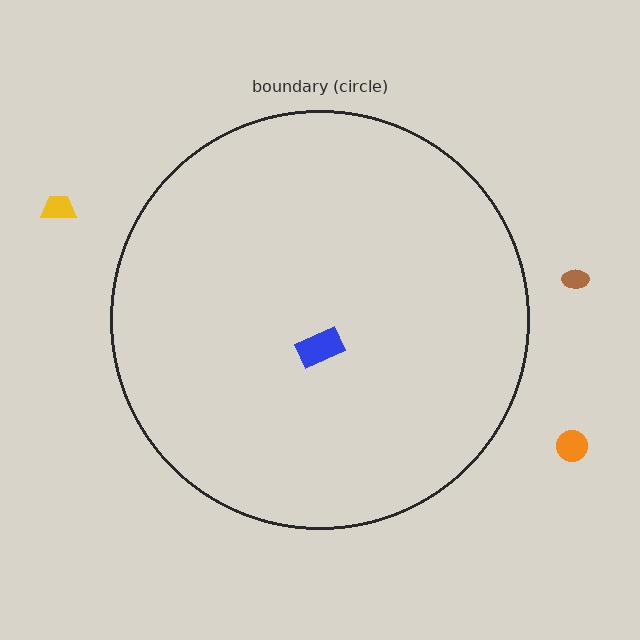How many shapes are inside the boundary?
1 inside, 3 outside.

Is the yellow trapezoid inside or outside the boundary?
Outside.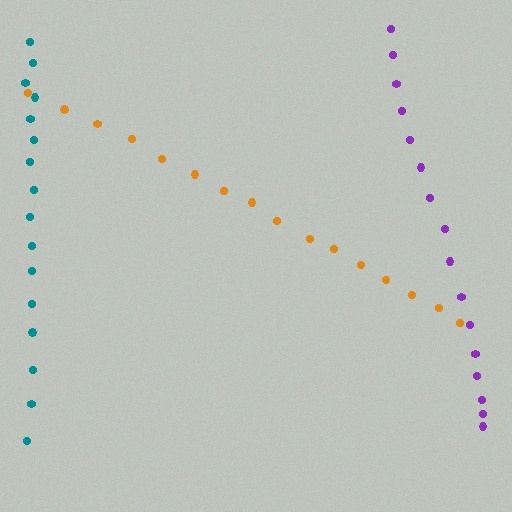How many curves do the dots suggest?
There are 3 distinct paths.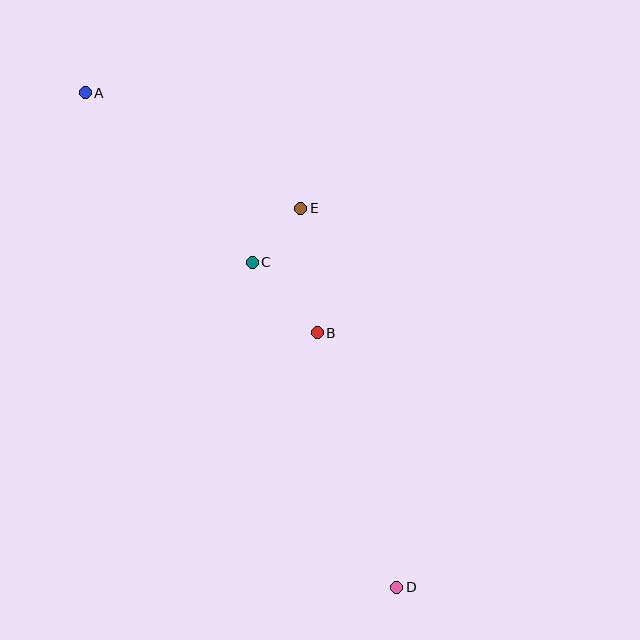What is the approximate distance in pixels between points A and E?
The distance between A and E is approximately 245 pixels.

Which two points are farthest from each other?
Points A and D are farthest from each other.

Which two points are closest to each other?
Points C and E are closest to each other.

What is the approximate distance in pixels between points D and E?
The distance between D and E is approximately 391 pixels.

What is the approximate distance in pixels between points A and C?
The distance between A and C is approximately 238 pixels.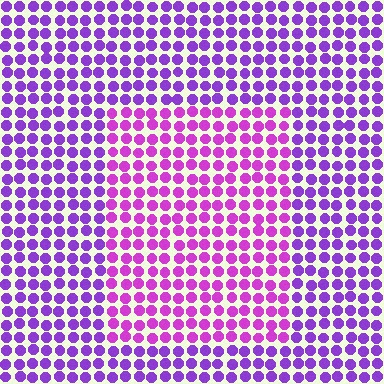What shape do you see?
I see a rectangle.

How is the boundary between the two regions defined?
The boundary is defined purely by a slight shift in hue (about 28 degrees). Spacing, size, and orientation are identical on both sides.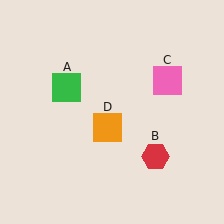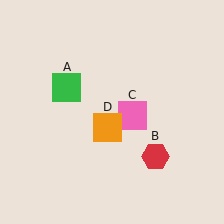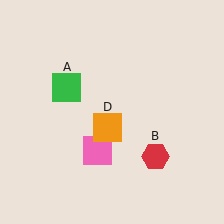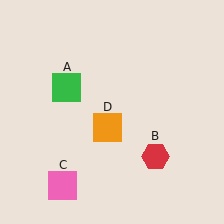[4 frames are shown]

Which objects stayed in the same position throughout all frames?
Green square (object A) and red hexagon (object B) and orange square (object D) remained stationary.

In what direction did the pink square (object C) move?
The pink square (object C) moved down and to the left.